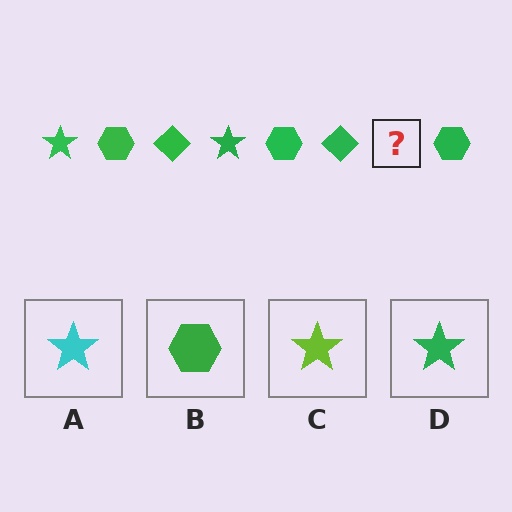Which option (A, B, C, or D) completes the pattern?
D.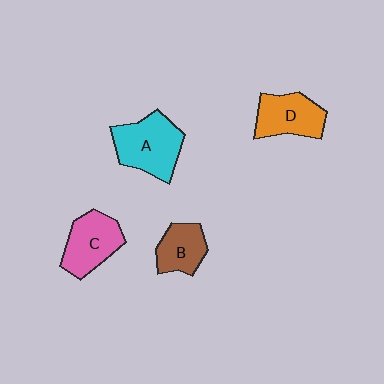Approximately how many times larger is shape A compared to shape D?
Approximately 1.3 times.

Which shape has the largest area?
Shape A (cyan).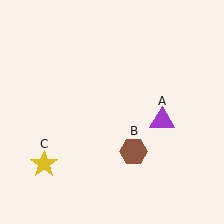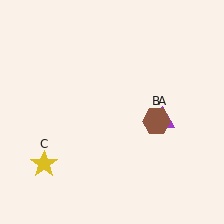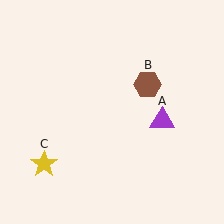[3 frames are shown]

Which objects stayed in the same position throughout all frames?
Purple triangle (object A) and yellow star (object C) remained stationary.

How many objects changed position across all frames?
1 object changed position: brown hexagon (object B).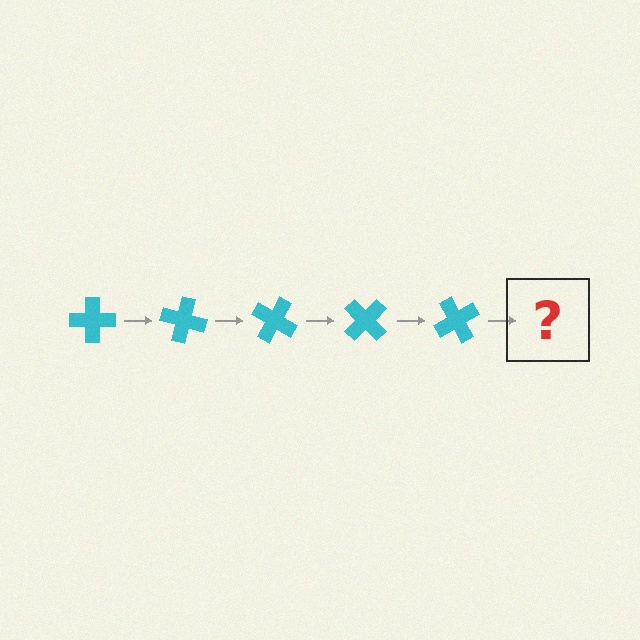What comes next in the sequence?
The next element should be a cyan cross rotated 75 degrees.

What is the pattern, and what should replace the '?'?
The pattern is that the cross rotates 15 degrees each step. The '?' should be a cyan cross rotated 75 degrees.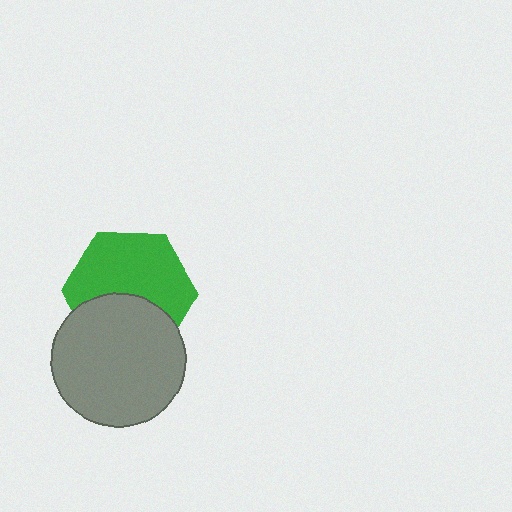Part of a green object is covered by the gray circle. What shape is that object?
It is a hexagon.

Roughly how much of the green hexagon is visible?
About half of it is visible (roughly 61%).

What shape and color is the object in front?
The object in front is a gray circle.